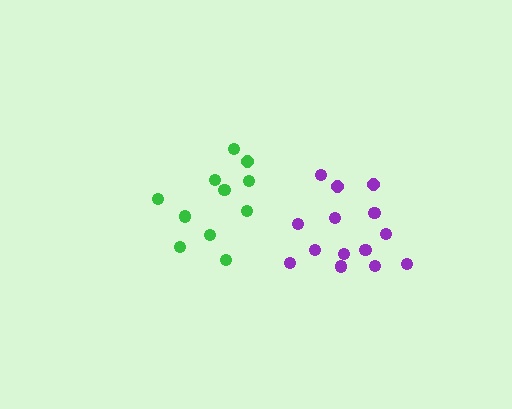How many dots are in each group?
Group 1: 11 dots, Group 2: 14 dots (25 total).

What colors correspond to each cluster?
The clusters are colored: green, purple.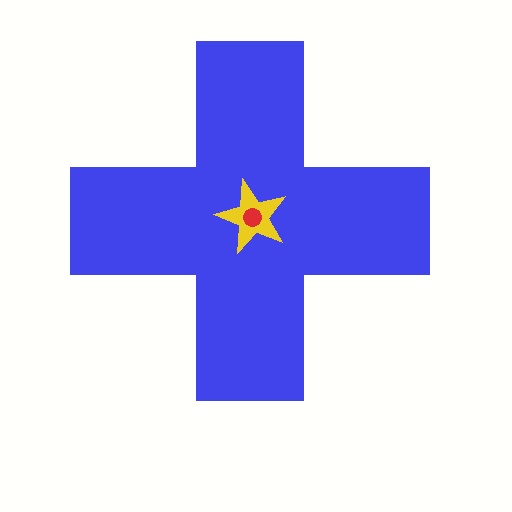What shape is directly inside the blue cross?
The yellow star.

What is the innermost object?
The red circle.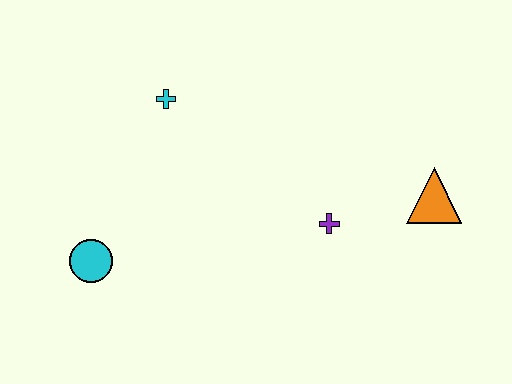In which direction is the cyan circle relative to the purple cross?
The cyan circle is to the left of the purple cross.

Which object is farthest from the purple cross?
The cyan circle is farthest from the purple cross.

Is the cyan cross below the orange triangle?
No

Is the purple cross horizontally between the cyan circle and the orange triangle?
Yes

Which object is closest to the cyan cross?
The cyan circle is closest to the cyan cross.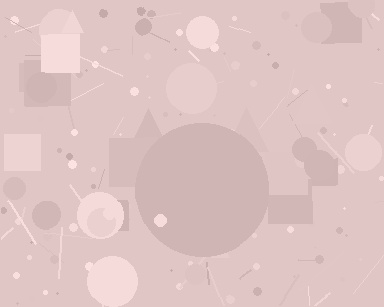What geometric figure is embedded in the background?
A circle is embedded in the background.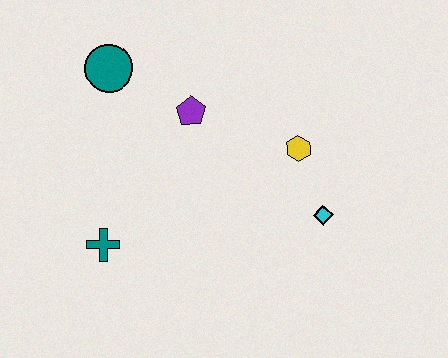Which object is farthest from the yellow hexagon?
The teal cross is farthest from the yellow hexagon.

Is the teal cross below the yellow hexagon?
Yes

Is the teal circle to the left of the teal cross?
No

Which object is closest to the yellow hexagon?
The cyan diamond is closest to the yellow hexagon.